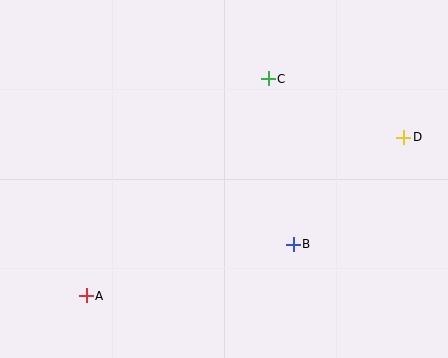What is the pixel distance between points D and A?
The distance between D and A is 355 pixels.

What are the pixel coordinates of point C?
Point C is at (268, 79).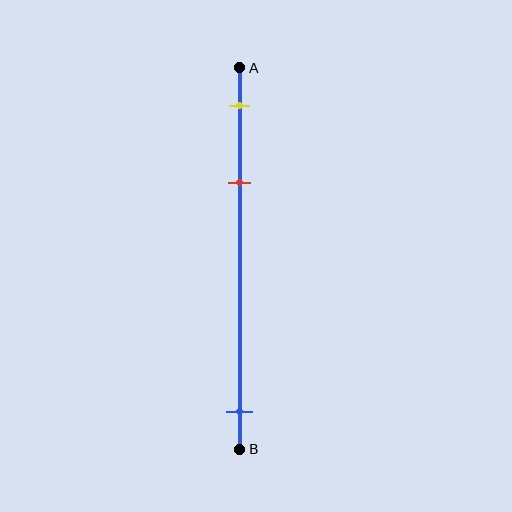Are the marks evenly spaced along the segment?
No, the marks are not evenly spaced.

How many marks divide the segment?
There are 3 marks dividing the segment.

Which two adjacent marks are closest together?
The yellow and red marks are the closest adjacent pair.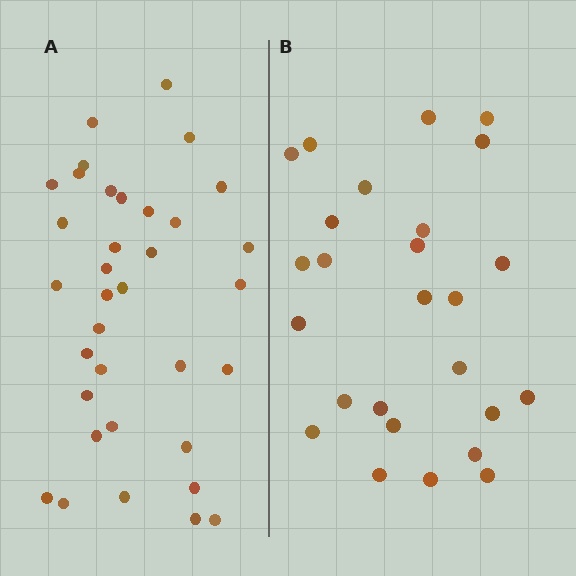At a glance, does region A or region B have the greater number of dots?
Region A (the left region) has more dots.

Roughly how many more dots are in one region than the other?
Region A has roughly 8 or so more dots than region B.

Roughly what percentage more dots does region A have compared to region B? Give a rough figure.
About 35% more.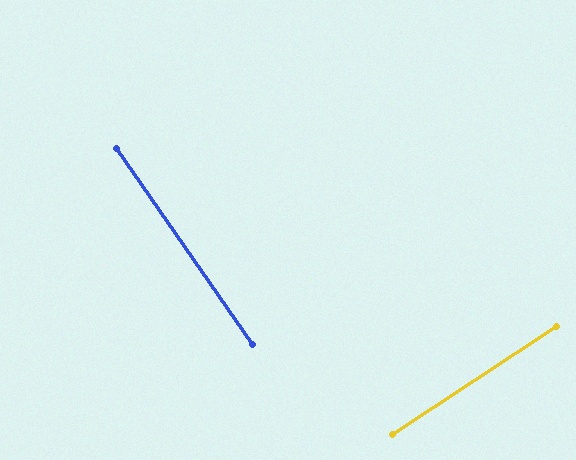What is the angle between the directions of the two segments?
Approximately 89 degrees.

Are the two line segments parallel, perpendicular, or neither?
Perpendicular — they meet at approximately 89°.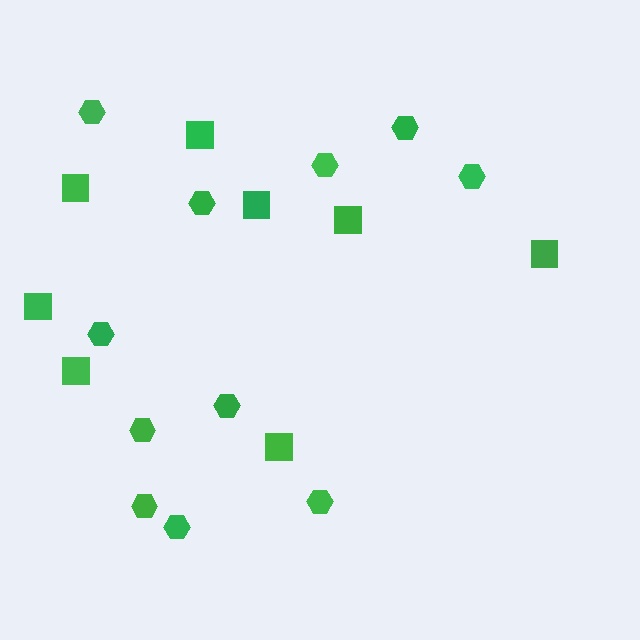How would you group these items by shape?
There are 2 groups: one group of squares (8) and one group of hexagons (11).